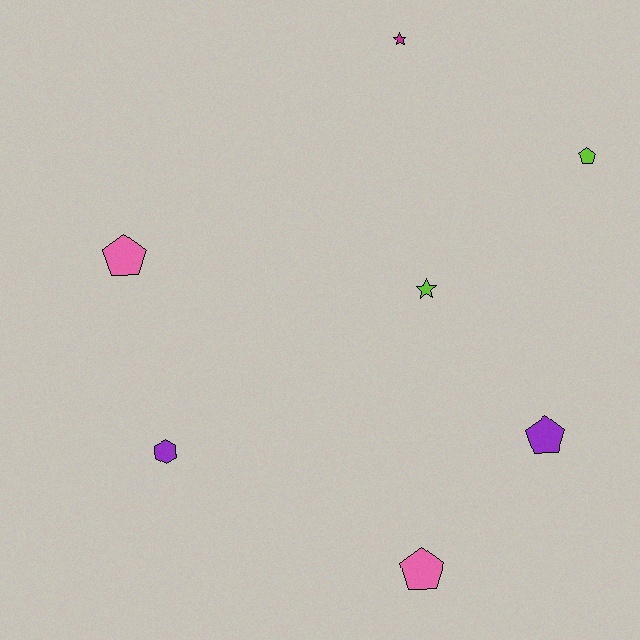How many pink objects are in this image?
There are 2 pink objects.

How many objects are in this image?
There are 7 objects.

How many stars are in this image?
There are 2 stars.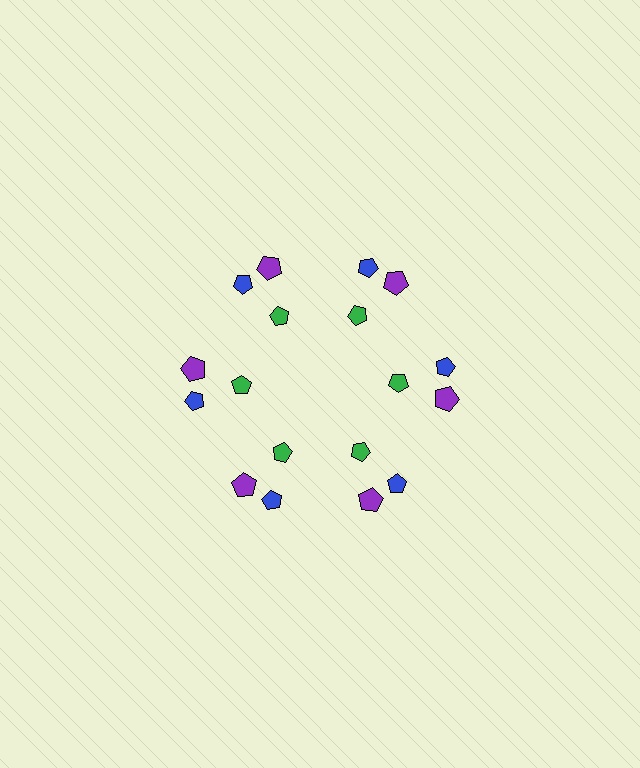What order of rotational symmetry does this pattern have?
This pattern has 6-fold rotational symmetry.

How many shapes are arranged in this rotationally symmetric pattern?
There are 18 shapes, arranged in 6 groups of 3.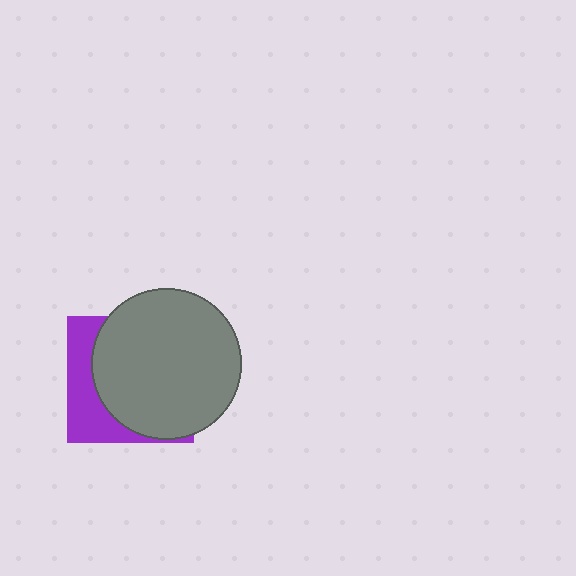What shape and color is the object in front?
The object in front is a gray circle.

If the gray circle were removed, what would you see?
You would see the complete purple square.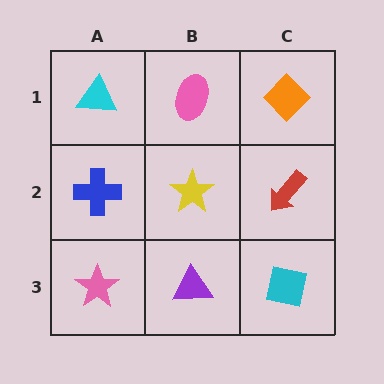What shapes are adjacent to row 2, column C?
An orange diamond (row 1, column C), a cyan square (row 3, column C), a yellow star (row 2, column B).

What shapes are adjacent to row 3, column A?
A blue cross (row 2, column A), a purple triangle (row 3, column B).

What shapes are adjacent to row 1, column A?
A blue cross (row 2, column A), a pink ellipse (row 1, column B).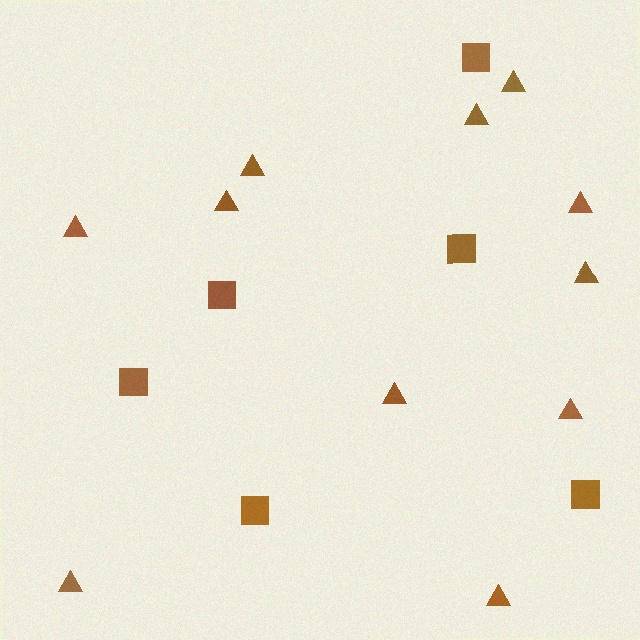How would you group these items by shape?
There are 2 groups: one group of triangles (11) and one group of squares (6).